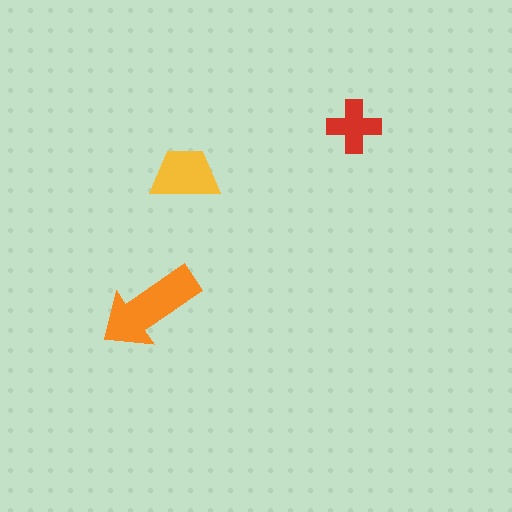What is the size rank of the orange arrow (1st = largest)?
1st.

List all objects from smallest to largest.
The red cross, the yellow trapezoid, the orange arrow.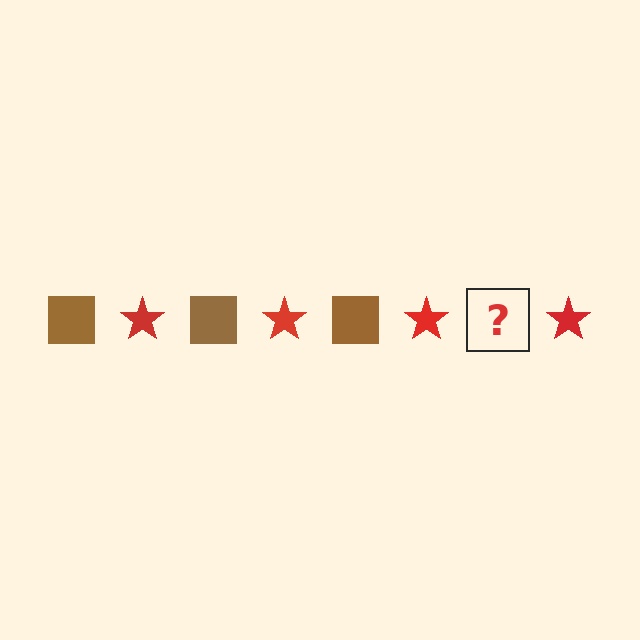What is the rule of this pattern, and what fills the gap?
The rule is that the pattern alternates between brown square and red star. The gap should be filled with a brown square.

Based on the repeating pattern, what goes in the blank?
The blank should be a brown square.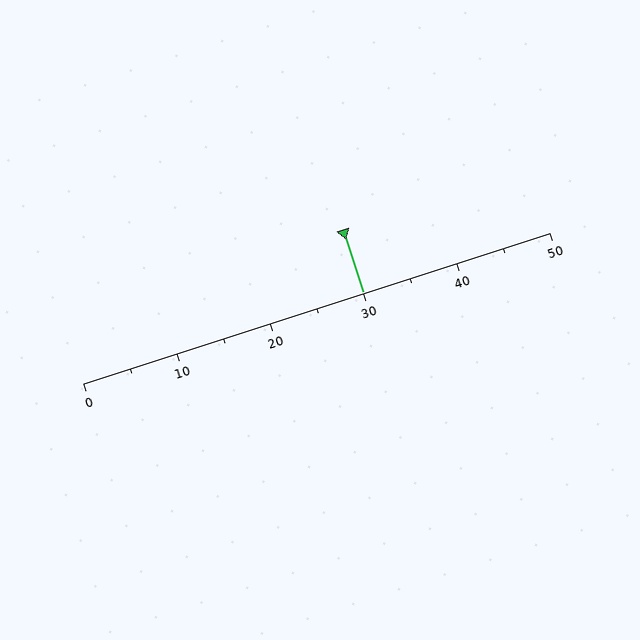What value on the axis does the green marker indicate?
The marker indicates approximately 30.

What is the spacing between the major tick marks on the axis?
The major ticks are spaced 10 apart.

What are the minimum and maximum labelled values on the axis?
The axis runs from 0 to 50.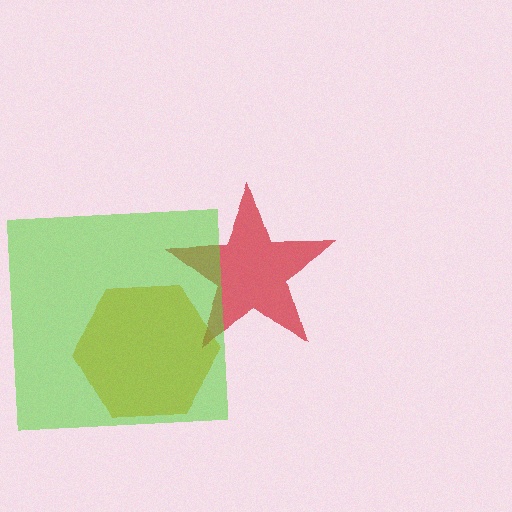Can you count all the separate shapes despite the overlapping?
Yes, there are 3 separate shapes.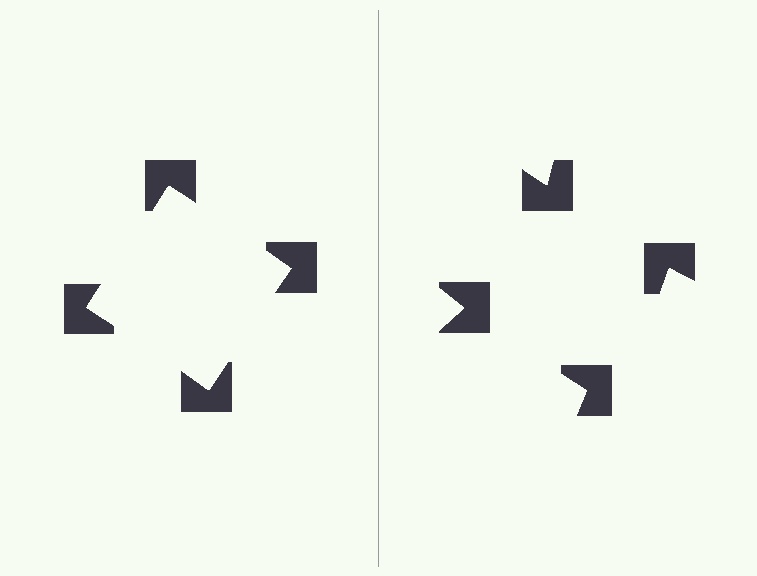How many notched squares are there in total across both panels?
8 — 4 on each side.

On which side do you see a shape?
An illusory square appears on the left side. On the right side the wedge cuts are rotated, so no coherent shape forms.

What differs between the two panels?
The notched squares are positioned identically on both sides; only the wedge orientations differ. On the left they align to a square; on the right they are misaligned.